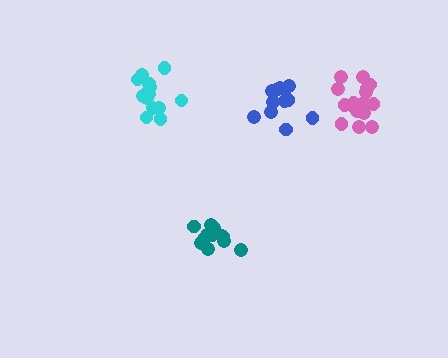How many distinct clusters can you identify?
There are 4 distinct clusters.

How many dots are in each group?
Group 1: 13 dots, Group 2: 14 dots, Group 3: 18 dots, Group 4: 12 dots (57 total).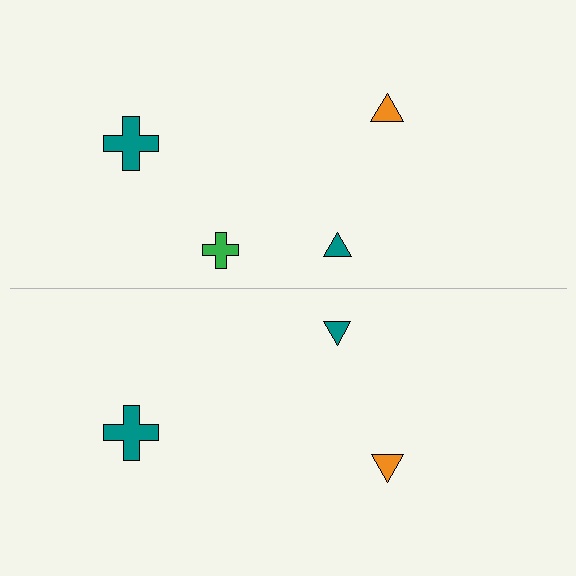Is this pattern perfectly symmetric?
No, the pattern is not perfectly symmetric. A green cross is missing from the bottom side.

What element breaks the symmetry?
A green cross is missing from the bottom side.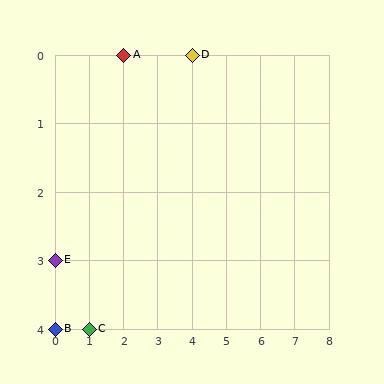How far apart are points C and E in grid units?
Points C and E are 1 column and 1 row apart (about 1.4 grid units diagonally).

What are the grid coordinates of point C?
Point C is at grid coordinates (1, 4).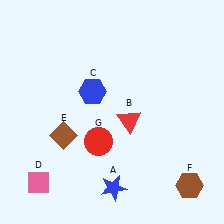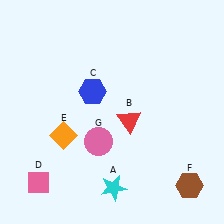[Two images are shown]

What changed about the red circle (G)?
In Image 1, G is red. In Image 2, it changed to pink.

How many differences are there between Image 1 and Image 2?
There are 3 differences between the two images.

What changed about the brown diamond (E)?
In Image 1, E is brown. In Image 2, it changed to orange.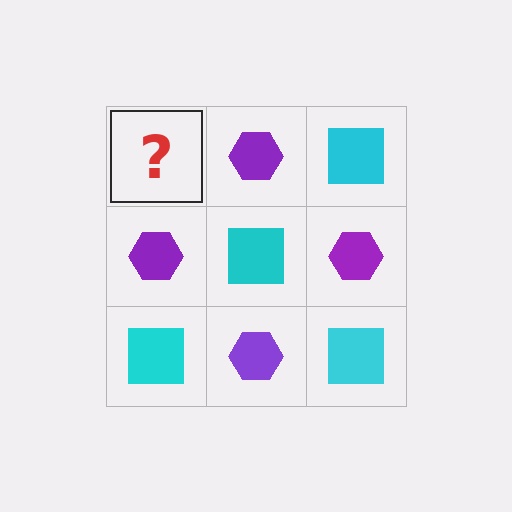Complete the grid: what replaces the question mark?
The question mark should be replaced with a cyan square.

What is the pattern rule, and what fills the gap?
The rule is that it alternates cyan square and purple hexagon in a checkerboard pattern. The gap should be filled with a cyan square.